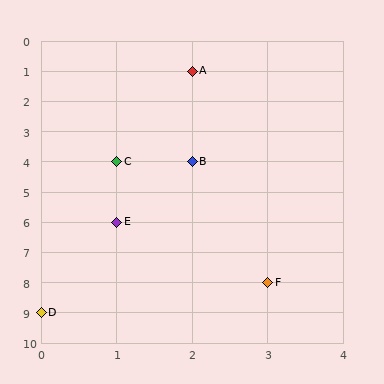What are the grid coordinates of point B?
Point B is at grid coordinates (2, 4).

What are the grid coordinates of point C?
Point C is at grid coordinates (1, 4).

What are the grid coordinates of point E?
Point E is at grid coordinates (1, 6).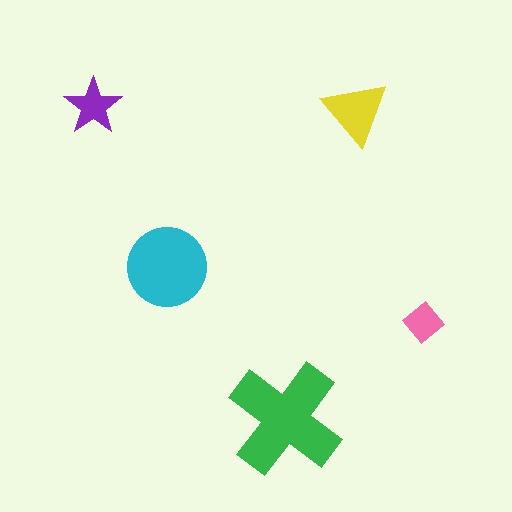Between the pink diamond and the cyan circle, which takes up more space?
The cyan circle.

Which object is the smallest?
The pink diamond.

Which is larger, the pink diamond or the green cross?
The green cross.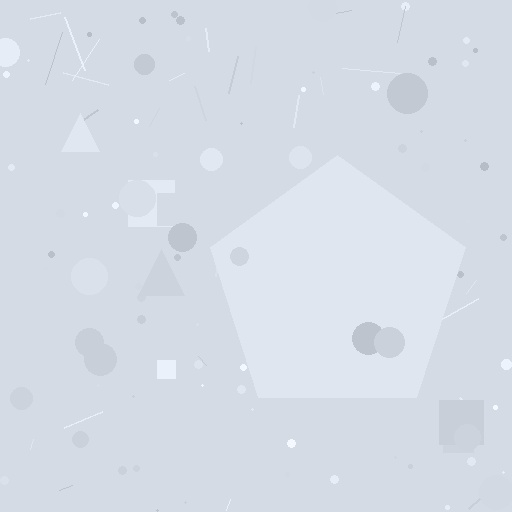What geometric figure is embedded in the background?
A pentagon is embedded in the background.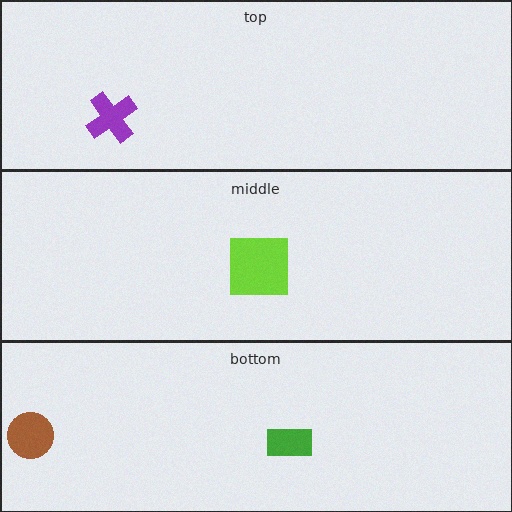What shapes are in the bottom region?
The green rectangle, the brown circle.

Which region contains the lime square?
The middle region.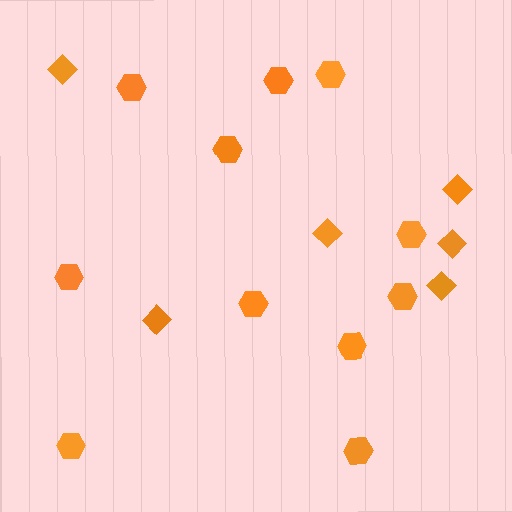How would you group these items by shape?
There are 2 groups: one group of hexagons (11) and one group of diamonds (6).